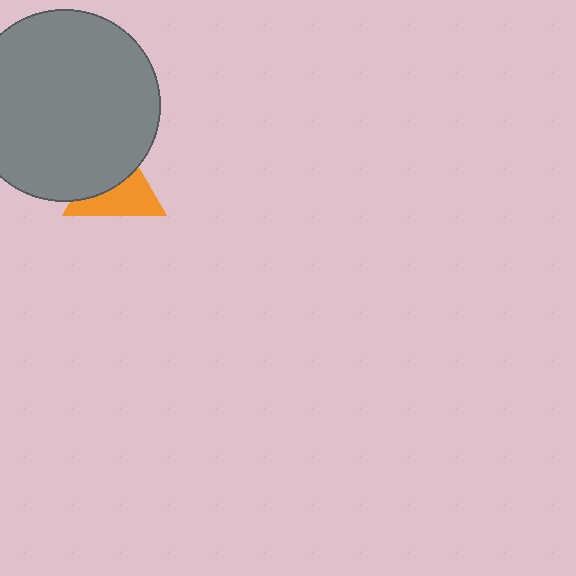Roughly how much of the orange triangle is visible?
About half of it is visible (roughly 52%).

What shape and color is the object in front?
The object in front is a gray circle.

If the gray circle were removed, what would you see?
You would see the complete orange triangle.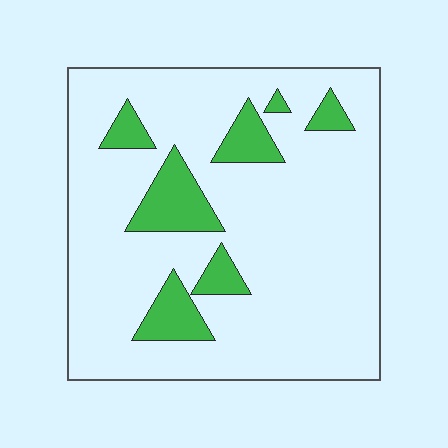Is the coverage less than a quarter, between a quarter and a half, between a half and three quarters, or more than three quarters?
Less than a quarter.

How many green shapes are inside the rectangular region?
7.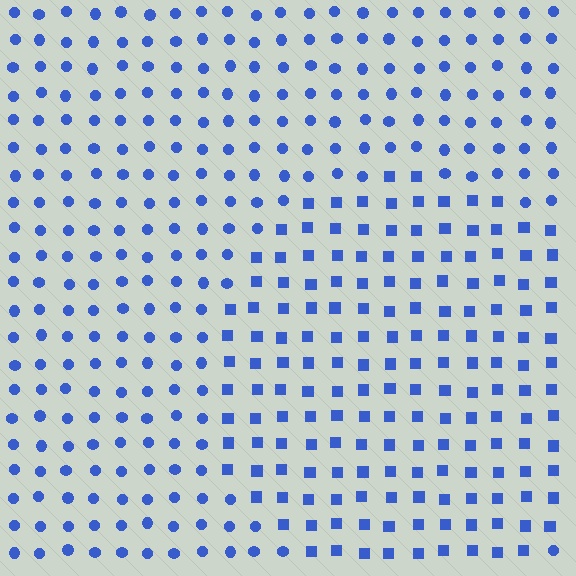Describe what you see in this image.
The image is filled with small blue elements arranged in a uniform grid. A circle-shaped region contains squares, while the surrounding area contains circles. The boundary is defined purely by the change in element shape.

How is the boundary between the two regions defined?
The boundary is defined by a change in element shape: squares inside vs. circles outside. All elements share the same color and spacing.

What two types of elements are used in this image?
The image uses squares inside the circle region and circles outside it.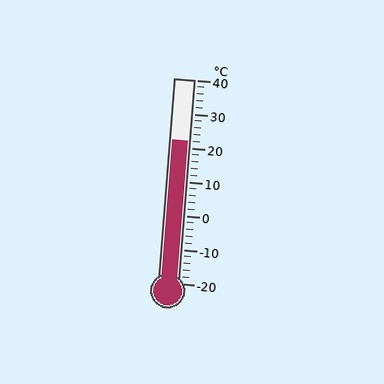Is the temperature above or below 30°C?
The temperature is below 30°C.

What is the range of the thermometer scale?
The thermometer scale ranges from -20°C to 40°C.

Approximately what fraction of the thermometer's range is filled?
The thermometer is filled to approximately 70% of its range.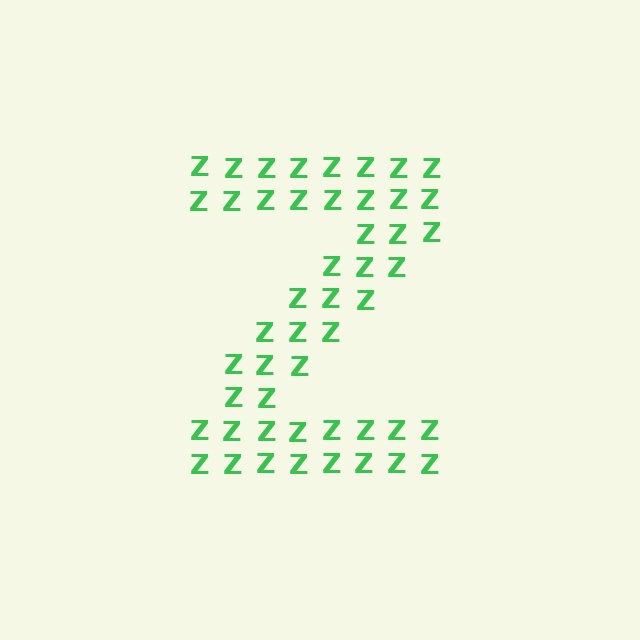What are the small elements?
The small elements are letter Z's.